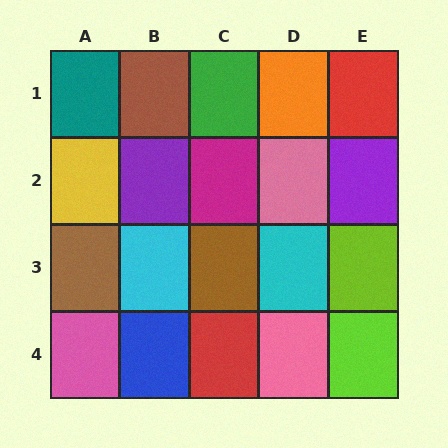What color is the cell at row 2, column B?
Purple.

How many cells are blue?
1 cell is blue.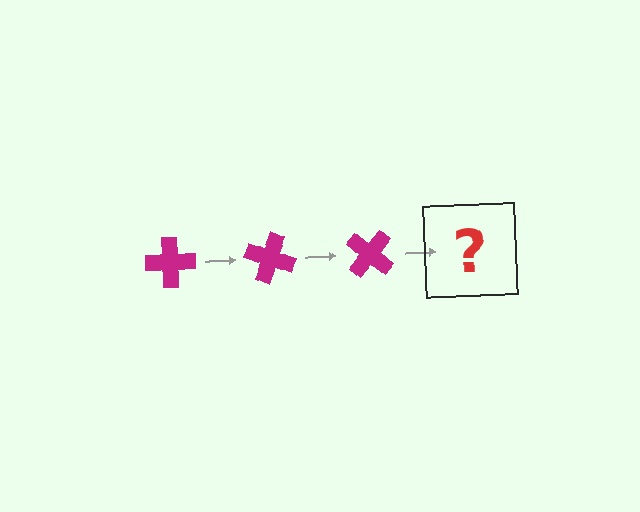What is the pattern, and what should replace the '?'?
The pattern is that the cross rotates 20 degrees each step. The '?' should be a magenta cross rotated 60 degrees.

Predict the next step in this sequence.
The next step is a magenta cross rotated 60 degrees.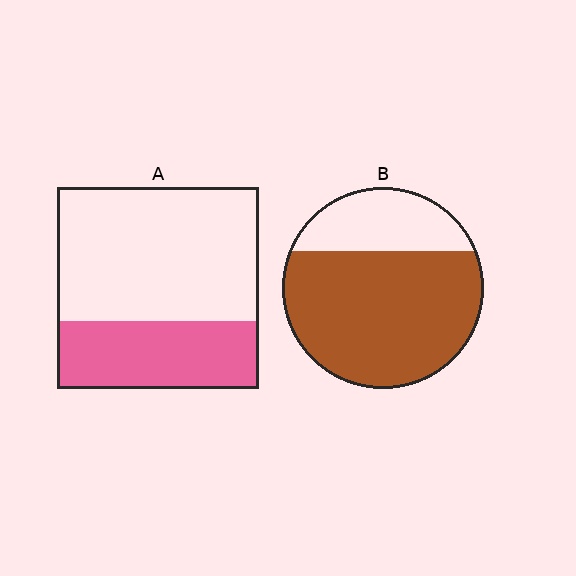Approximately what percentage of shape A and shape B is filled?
A is approximately 35% and B is approximately 75%.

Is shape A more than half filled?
No.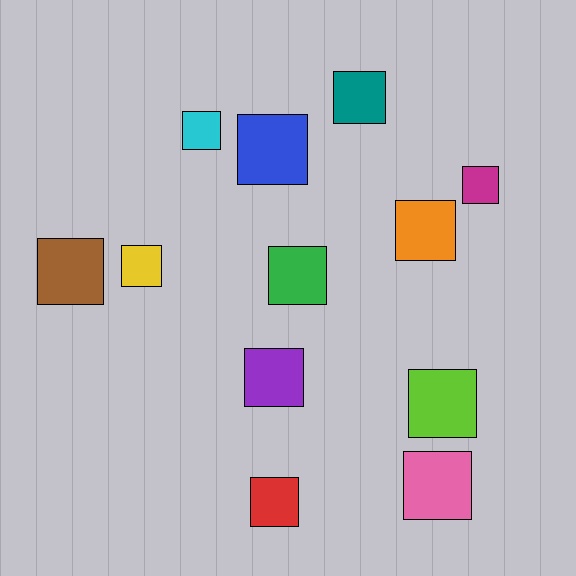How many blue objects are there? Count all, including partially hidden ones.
There is 1 blue object.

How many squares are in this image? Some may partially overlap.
There are 12 squares.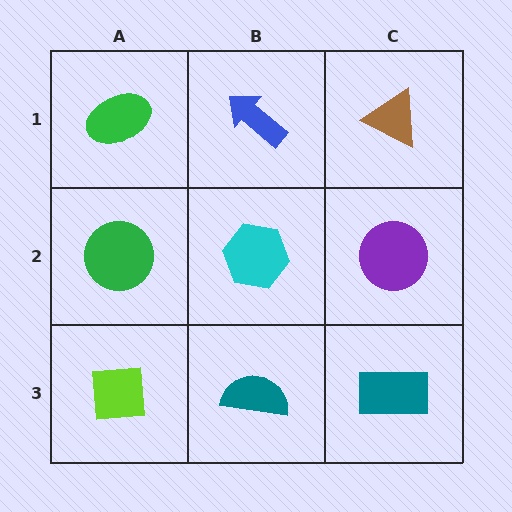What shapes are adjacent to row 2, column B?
A blue arrow (row 1, column B), a teal semicircle (row 3, column B), a green circle (row 2, column A), a purple circle (row 2, column C).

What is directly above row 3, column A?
A green circle.